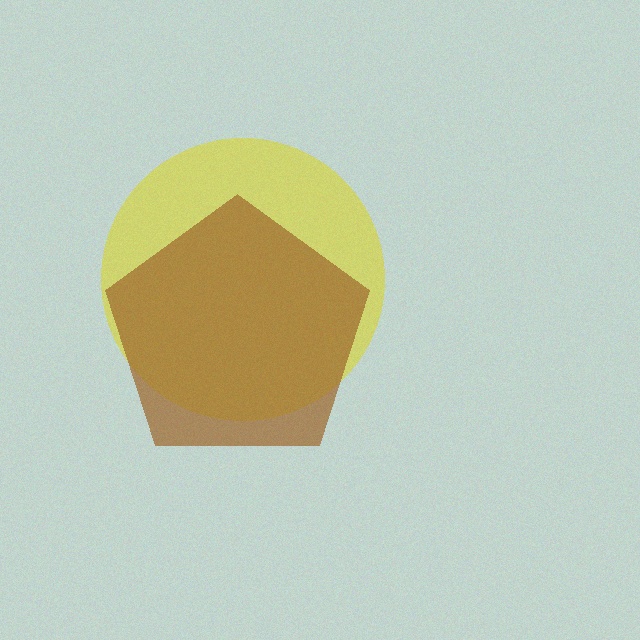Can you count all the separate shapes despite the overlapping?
Yes, there are 2 separate shapes.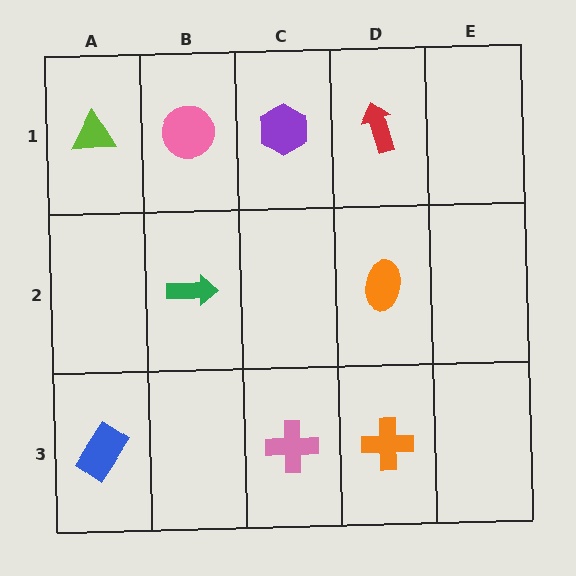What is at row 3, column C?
A pink cross.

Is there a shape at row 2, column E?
No, that cell is empty.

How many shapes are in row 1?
4 shapes.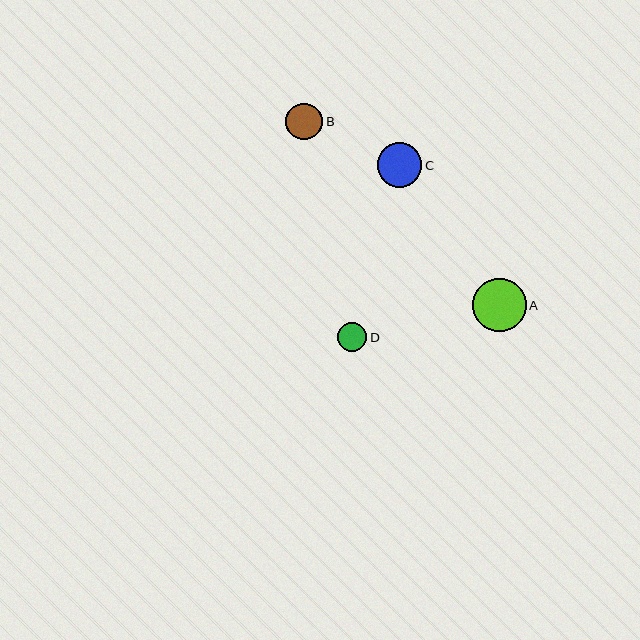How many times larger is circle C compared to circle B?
Circle C is approximately 1.2 times the size of circle B.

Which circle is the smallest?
Circle D is the smallest with a size of approximately 29 pixels.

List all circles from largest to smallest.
From largest to smallest: A, C, B, D.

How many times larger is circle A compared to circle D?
Circle A is approximately 1.8 times the size of circle D.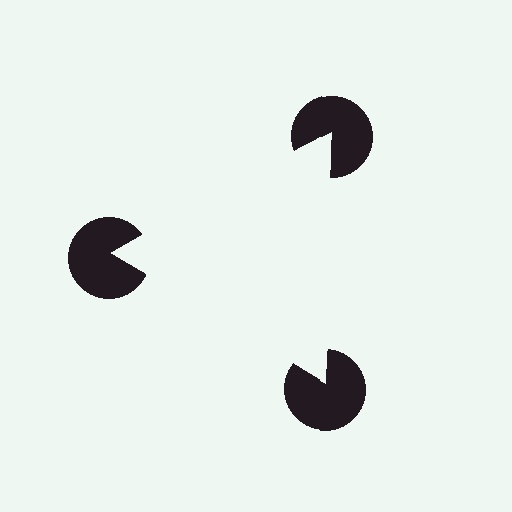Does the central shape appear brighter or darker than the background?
It typically appears slightly brighter than the background, even though no actual brightness change is drawn.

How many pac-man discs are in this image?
There are 3 — one at each vertex of the illusory triangle.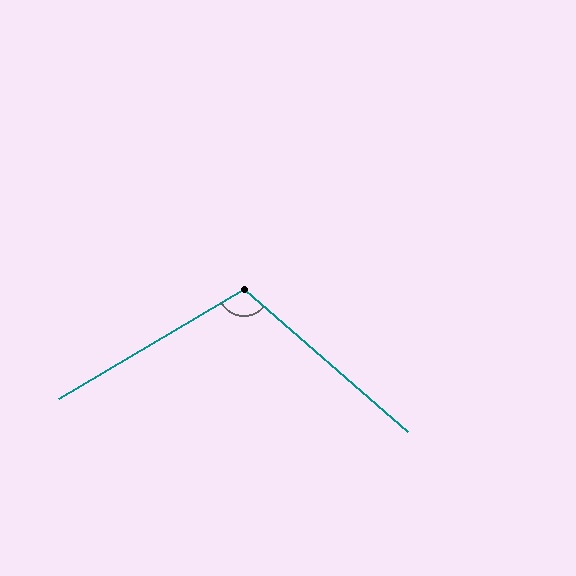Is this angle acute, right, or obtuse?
It is obtuse.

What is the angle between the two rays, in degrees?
Approximately 108 degrees.